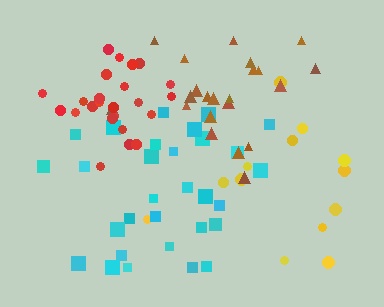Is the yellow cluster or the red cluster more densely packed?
Red.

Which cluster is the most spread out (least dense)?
Yellow.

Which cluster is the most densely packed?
Red.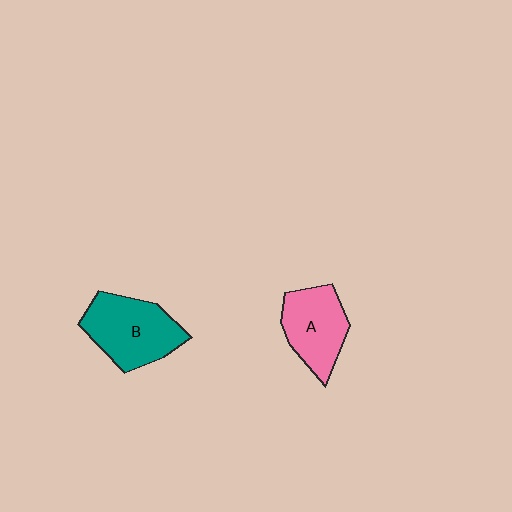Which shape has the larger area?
Shape B (teal).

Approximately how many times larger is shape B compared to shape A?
Approximately 1.2 times.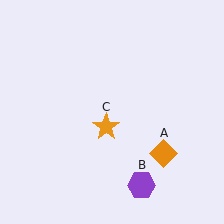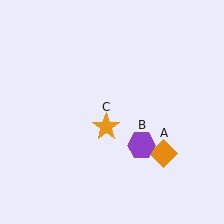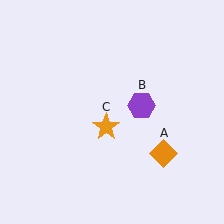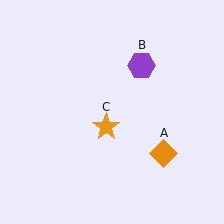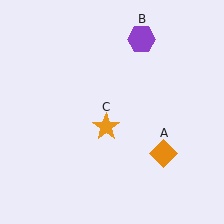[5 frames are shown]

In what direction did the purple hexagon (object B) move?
The purple hexagon (object B) moved up.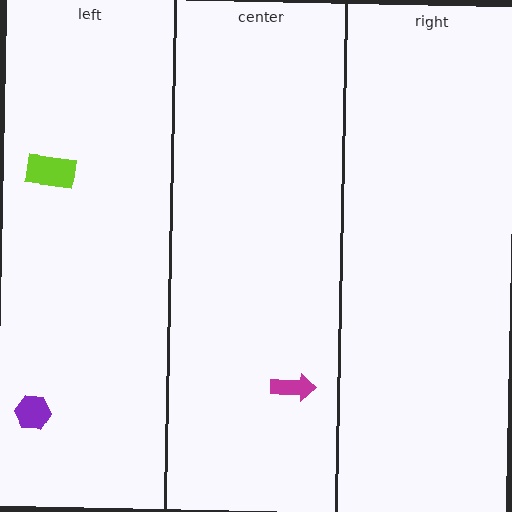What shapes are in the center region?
The magenta arrow.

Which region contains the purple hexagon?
The left region.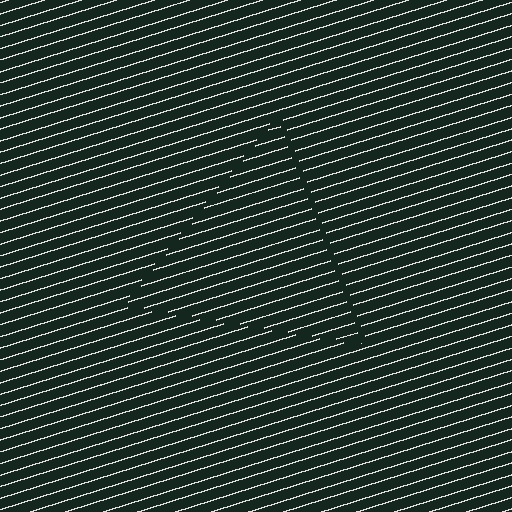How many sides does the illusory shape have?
3 sides — the line-ends trace a triangle.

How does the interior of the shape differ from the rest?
The interior of the shape contains the same grating, shifted by half a period — the contour is defined by the phase discontinuity where line-ends from the inner and outer gratings abut.